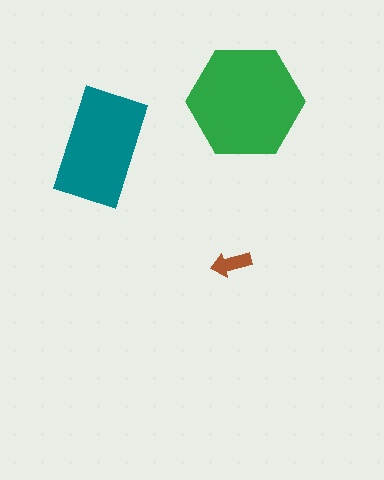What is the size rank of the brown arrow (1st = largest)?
3rd.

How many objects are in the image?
There are 3 objects in the image.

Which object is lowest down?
The brown arrow is bottommost.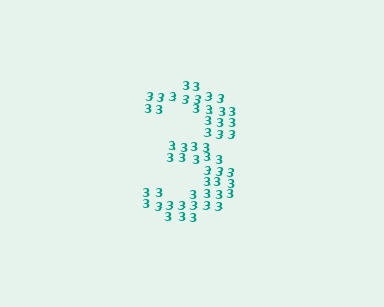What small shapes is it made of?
It is made of small digit 3's.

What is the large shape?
The large shape is the digit 3.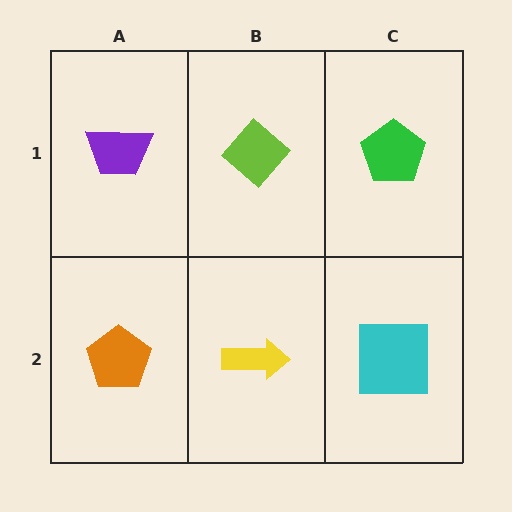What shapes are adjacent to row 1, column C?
A cyan square (row 2, column C), a lime diamond (row 1, column B).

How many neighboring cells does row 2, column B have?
3.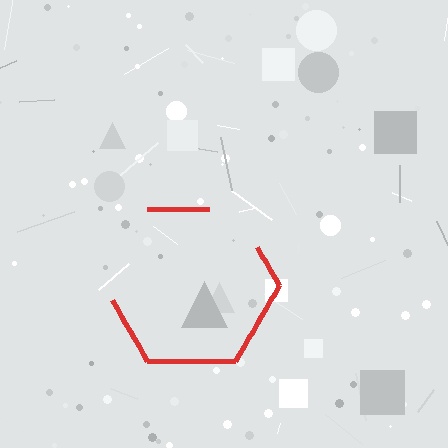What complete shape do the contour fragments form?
The contour fragments form a hexagon.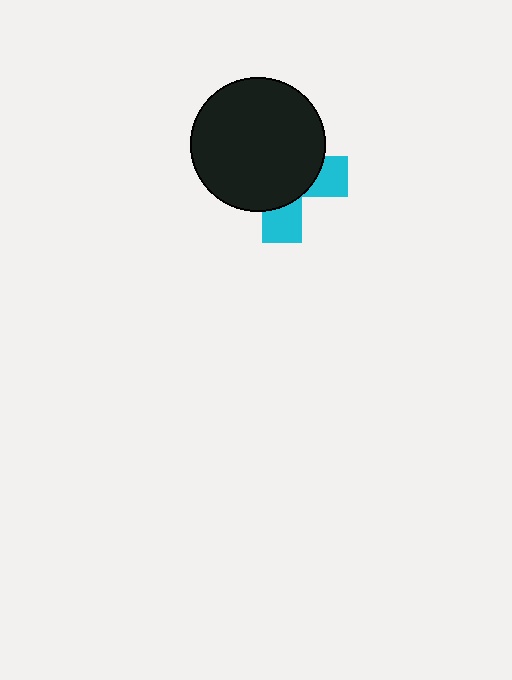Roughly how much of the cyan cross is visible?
A small part of it is visible (roughly 30%).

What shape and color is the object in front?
The object in front is a black circle.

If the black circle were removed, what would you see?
You would see the complete cyan cross.